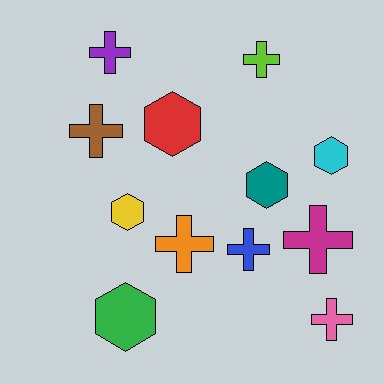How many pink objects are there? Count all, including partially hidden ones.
There is 1 pink object.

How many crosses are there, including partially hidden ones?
There are 7 crosses.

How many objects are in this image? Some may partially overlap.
There are 12 objects.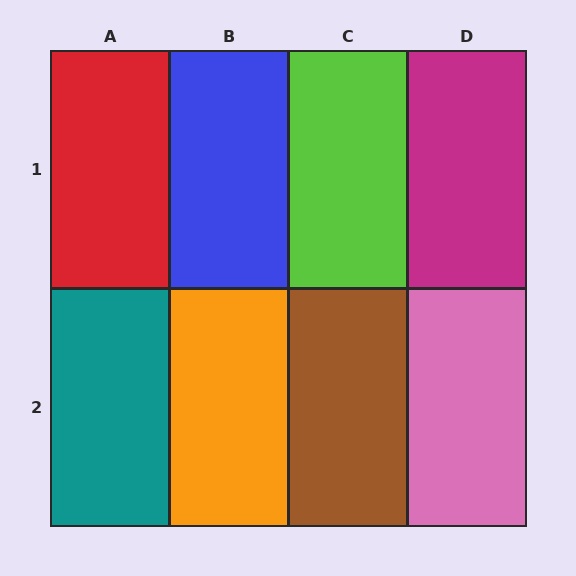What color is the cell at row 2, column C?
Brown.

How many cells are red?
1 cell is red.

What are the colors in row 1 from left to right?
Red, blue, lime, magenta.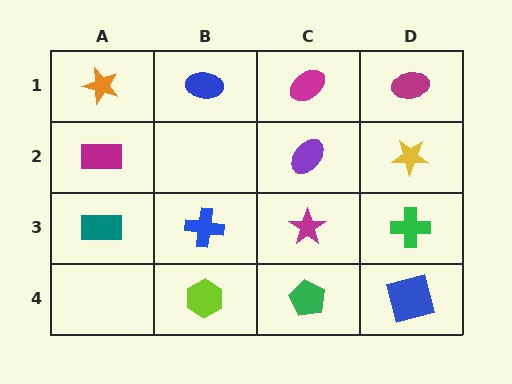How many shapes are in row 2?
3 shapes.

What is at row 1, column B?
A blue ellipse.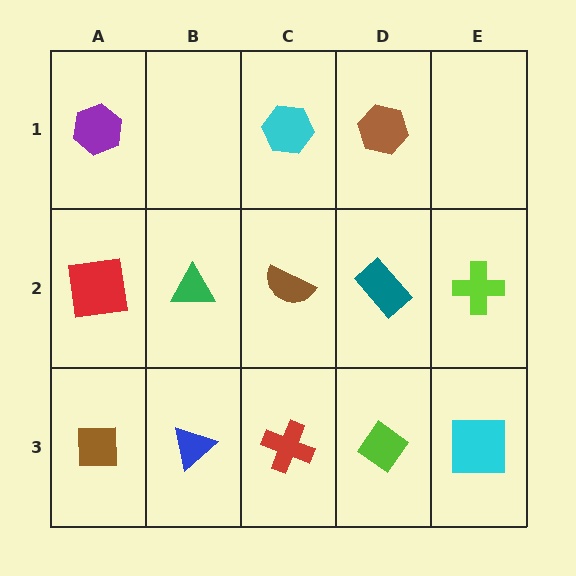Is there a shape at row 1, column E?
No, that cell is empty.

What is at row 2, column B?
A green triangle.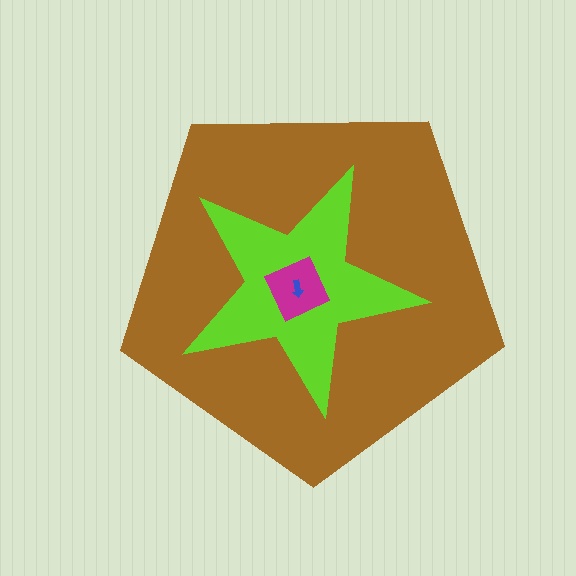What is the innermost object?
The blue arrow.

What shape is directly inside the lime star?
The magenta diamond.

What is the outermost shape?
The brown pentagon.